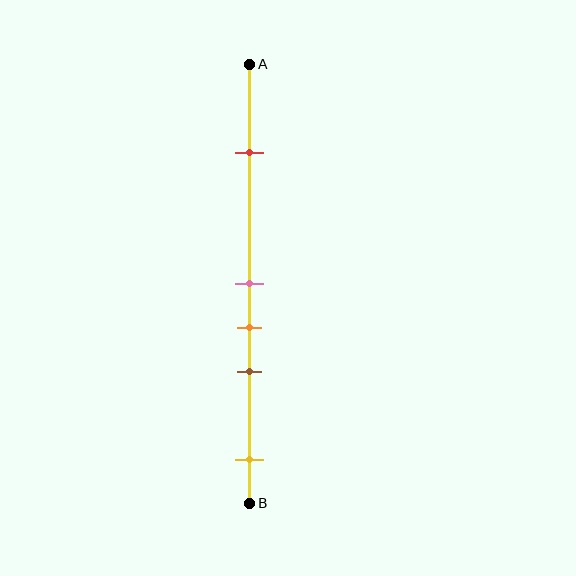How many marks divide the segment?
There are 5 marks dividing the segment.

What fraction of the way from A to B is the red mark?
The red mark is approximately 20% (0.2) of the way from A to B.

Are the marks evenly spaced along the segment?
No, the marks are not evenly spaced.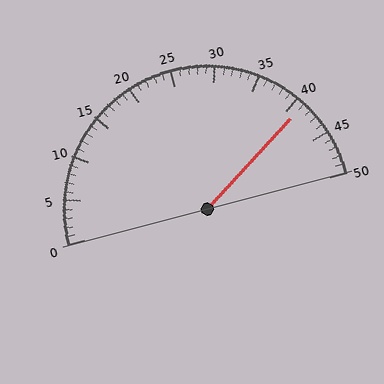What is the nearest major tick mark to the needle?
The nearest major tick mark is 40.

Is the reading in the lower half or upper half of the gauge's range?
The reading is in the upper half of the range (0 to 50).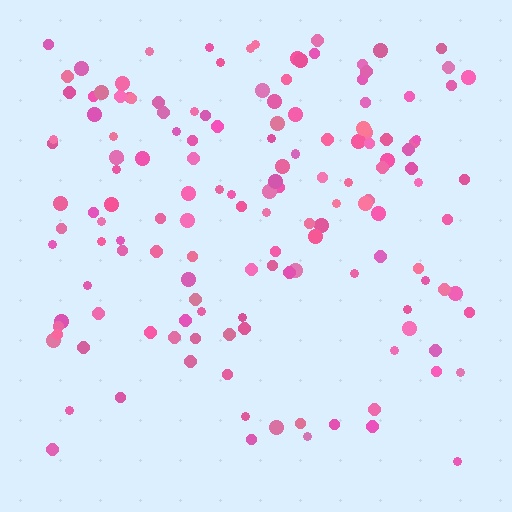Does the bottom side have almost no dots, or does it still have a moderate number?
Still a moderate number, just noticeably fewer than the top.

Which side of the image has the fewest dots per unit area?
The bottom.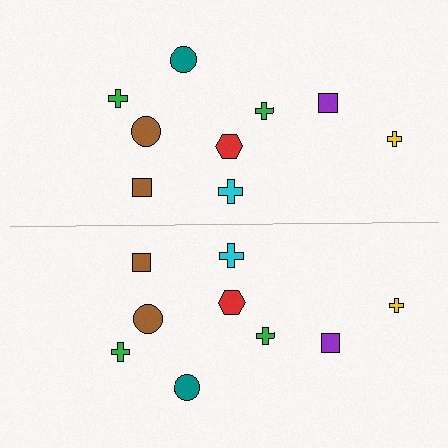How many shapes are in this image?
There are 18 shapes in this image.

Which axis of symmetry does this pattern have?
The pattern has a horizontal axis of symmetry running through the center of the image.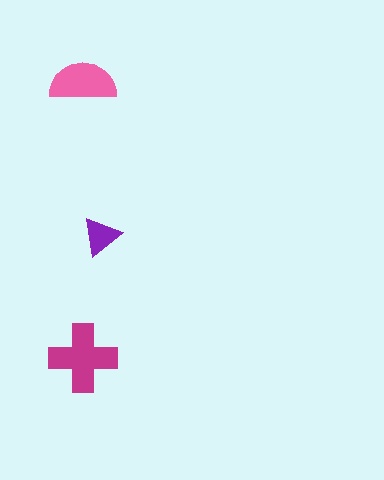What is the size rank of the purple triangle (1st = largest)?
3rd.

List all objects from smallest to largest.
The purple triangle, the pink semicircle, the magenta cross.